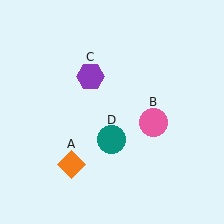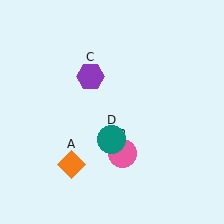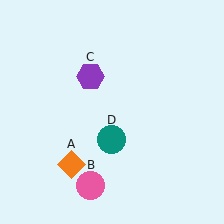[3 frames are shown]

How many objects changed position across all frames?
1 object changed position: pink circle (object B).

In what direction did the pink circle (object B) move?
The pink circle (object B) moved down and to the left.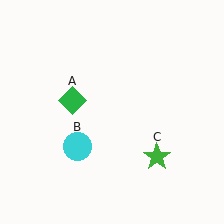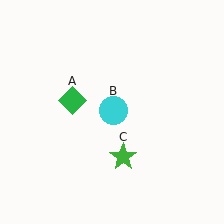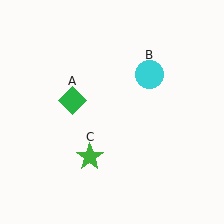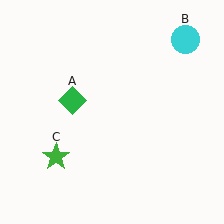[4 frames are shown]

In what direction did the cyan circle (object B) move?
The cyan circle (object B) moved up and to the right.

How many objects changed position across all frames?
2 objects changed position: cyan circle (object B), green star (object C).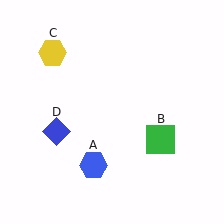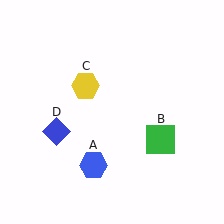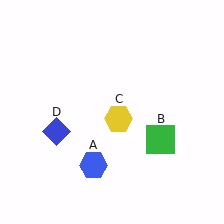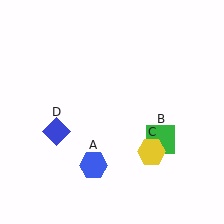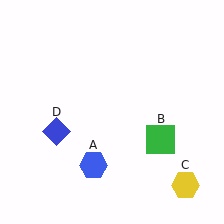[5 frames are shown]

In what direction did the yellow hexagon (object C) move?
The yellow hexagon (object C) moved down and to the right.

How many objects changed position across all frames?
1 object changed position: yellow hexagon (object C).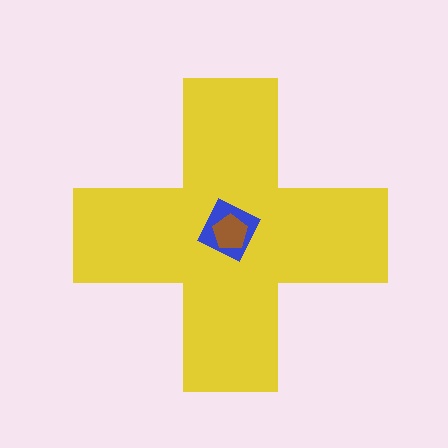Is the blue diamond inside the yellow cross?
Yes.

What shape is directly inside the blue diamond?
The brown pentagon.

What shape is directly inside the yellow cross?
The blue diamond.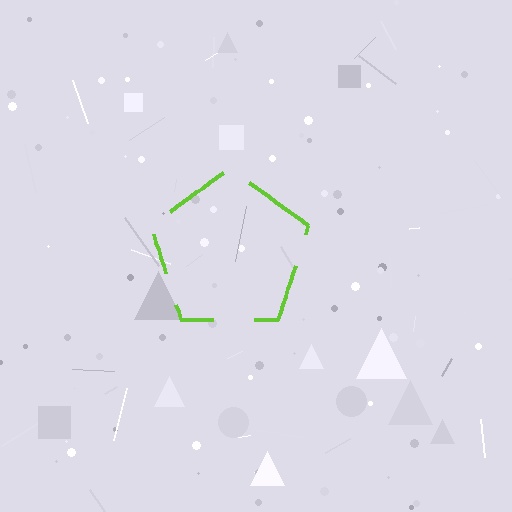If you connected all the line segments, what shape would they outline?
They would outline a pentagon.